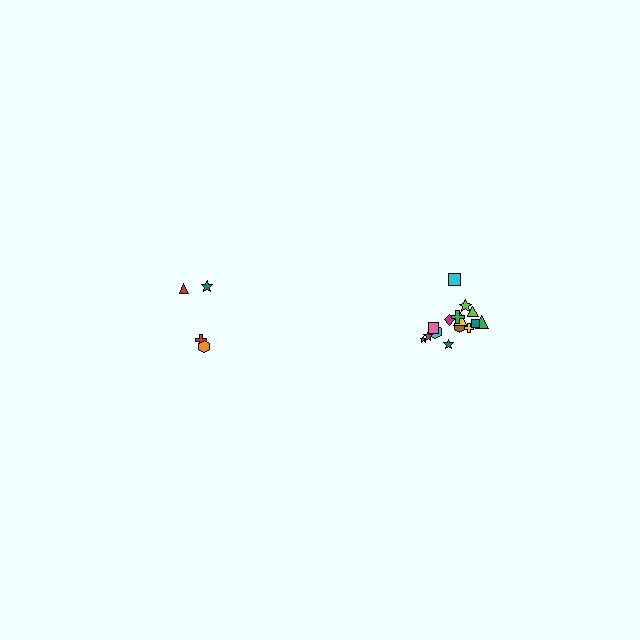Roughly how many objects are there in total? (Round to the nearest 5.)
Roughly 20 objects in total.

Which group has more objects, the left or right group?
The right group.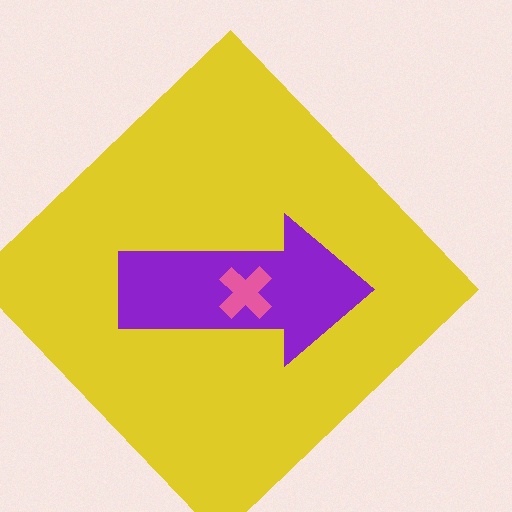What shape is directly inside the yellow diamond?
The purple arrow.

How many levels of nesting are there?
3.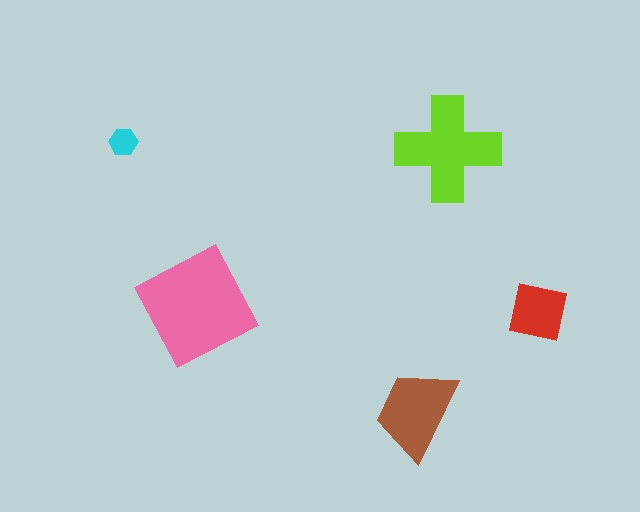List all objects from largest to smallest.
The pink square, the lime cross, the brown trapezoid, the red square, the cyan hexagon.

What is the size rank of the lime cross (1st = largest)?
2nd.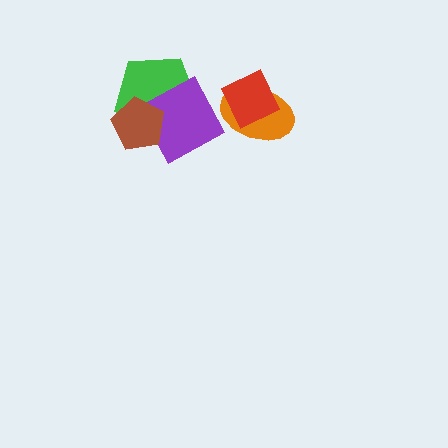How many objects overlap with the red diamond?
1 object overlaps with the red diamond.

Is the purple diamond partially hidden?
Yes, it is partially covered by another shape.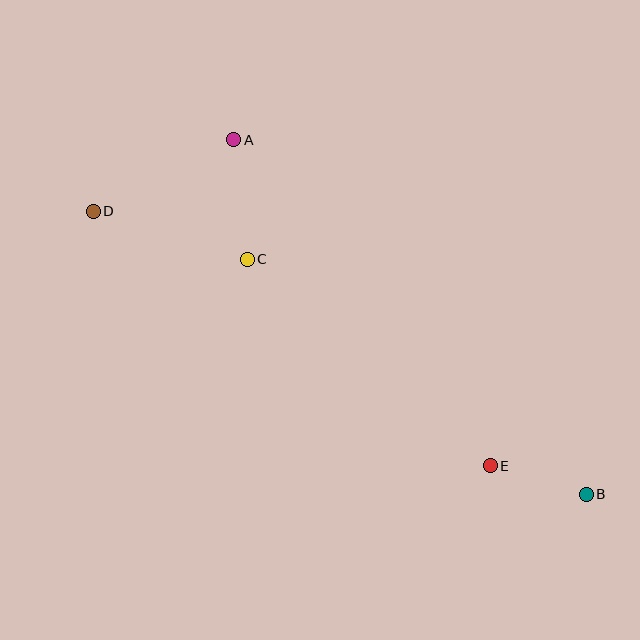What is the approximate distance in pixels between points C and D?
The distance between C and D is approximately 161 pixels.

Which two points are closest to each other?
Points B and E are closest to each other.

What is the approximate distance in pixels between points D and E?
The distance between D and E is approximately 472 pixels.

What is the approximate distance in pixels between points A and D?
The distance between A and D is approximately 158 pixels.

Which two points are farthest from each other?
Points B and D are farthest from each other.